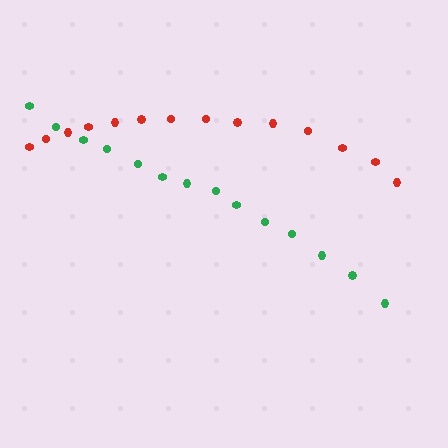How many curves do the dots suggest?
There are 2 distinct paths.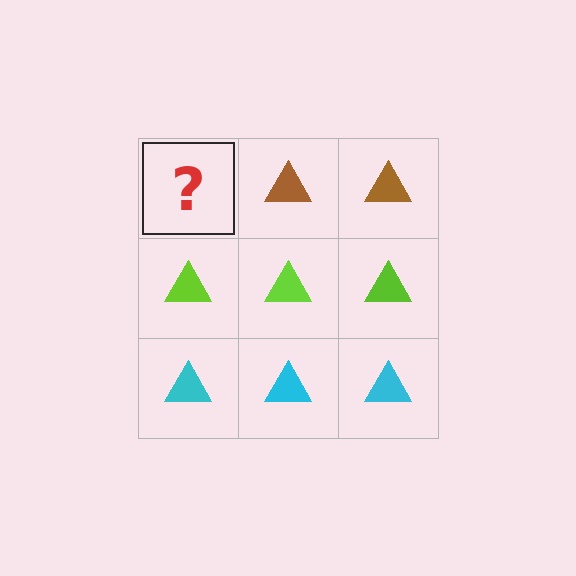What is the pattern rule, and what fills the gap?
The rule is that each row has a consistent color. The gap should be filled with a brown triangle.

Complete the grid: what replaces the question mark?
The question mark should be replaced with a brown triangle.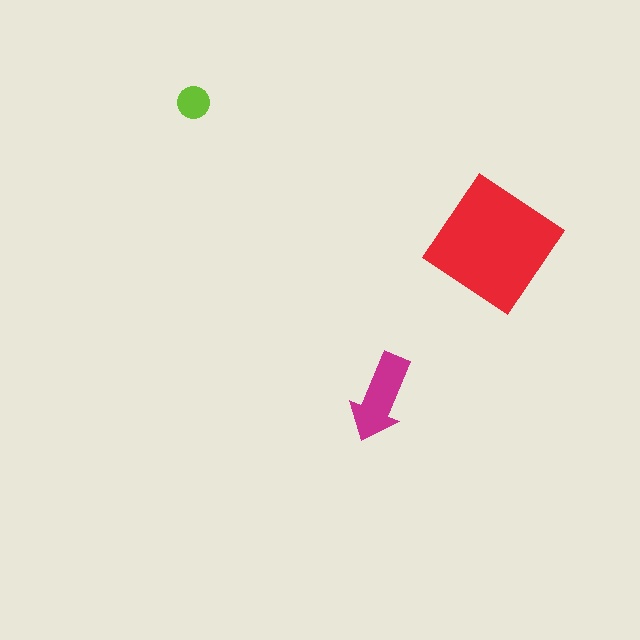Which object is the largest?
The red diamond.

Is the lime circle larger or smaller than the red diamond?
Smaller.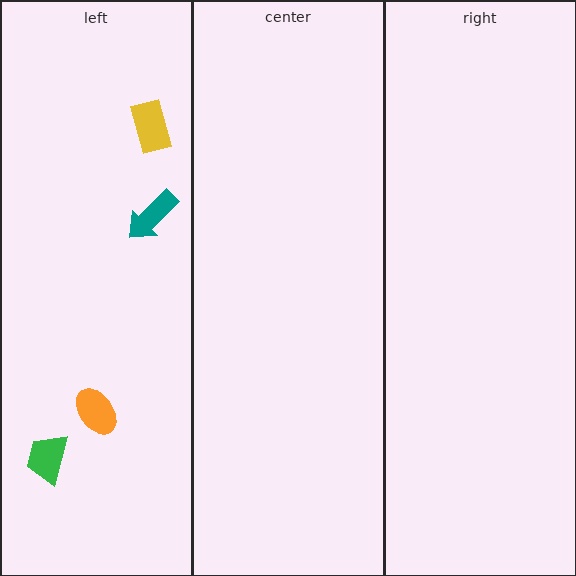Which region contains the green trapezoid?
The left region.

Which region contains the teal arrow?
The left region.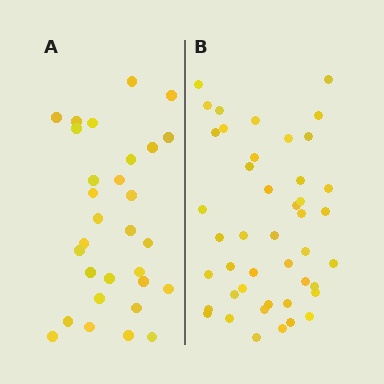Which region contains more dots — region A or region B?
Region B (the right region) has more dots.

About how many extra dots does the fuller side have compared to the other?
Region B has approximately 15 more dots than region A.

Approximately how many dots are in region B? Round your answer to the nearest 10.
About 40 dots. (The exact count is 44, which rounds to 40.)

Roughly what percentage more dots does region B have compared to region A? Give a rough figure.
About 45% more.